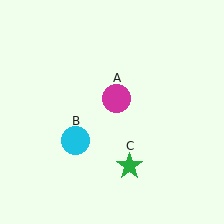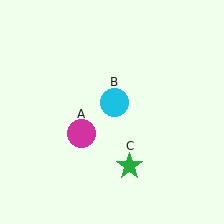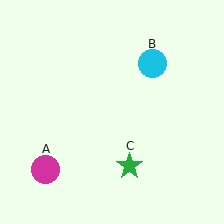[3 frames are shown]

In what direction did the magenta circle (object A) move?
The magenta circle (object A) moved down and to the left.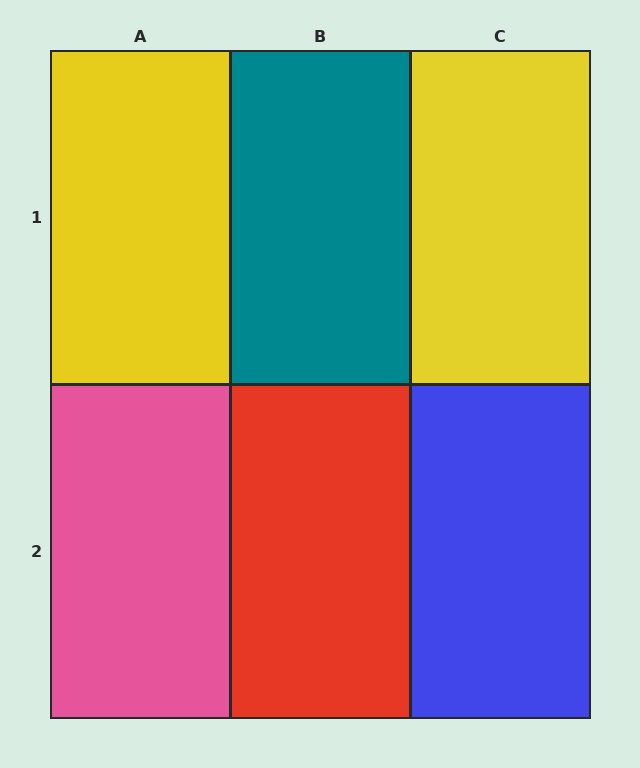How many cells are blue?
1 cell is blue.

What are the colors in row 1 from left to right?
Yellow, teal, yellow.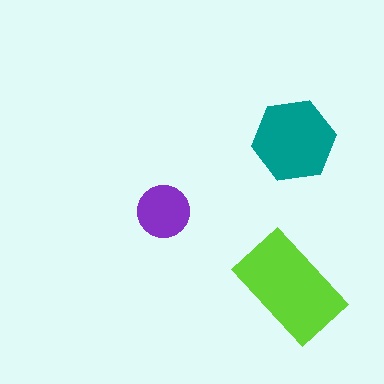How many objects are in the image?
There are 3 objects in the image.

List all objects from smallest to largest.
The purple circle, the teal hexagon, the lime rectangle.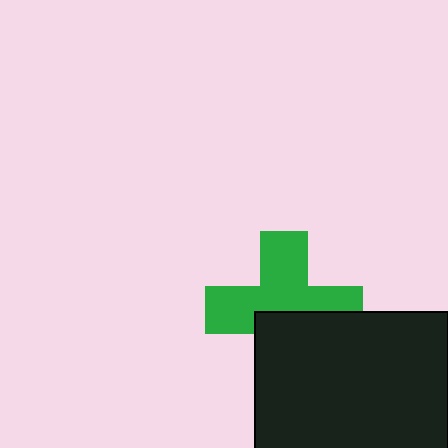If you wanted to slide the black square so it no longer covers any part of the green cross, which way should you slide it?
Slide it down — that is the most direct way to separate the two shapes.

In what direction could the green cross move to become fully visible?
The green cross could move up. That would shift it out from behind the black square entirely.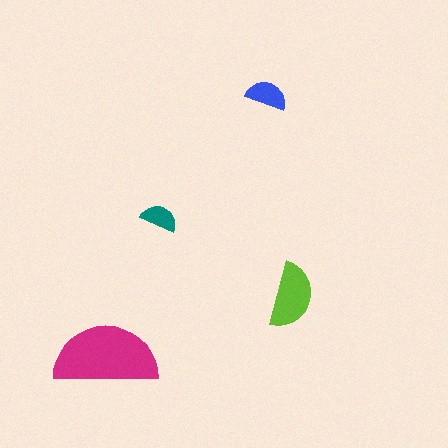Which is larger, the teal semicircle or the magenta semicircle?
The magenta one.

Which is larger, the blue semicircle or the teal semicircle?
The blue one.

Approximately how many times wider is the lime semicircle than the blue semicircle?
About 1.5 times wider.